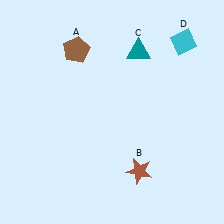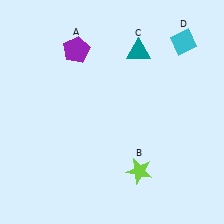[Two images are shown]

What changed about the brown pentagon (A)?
In Image 1, A is brown. In Image 2, it changed to purple.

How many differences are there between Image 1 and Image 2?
There are 2 differences between the two images.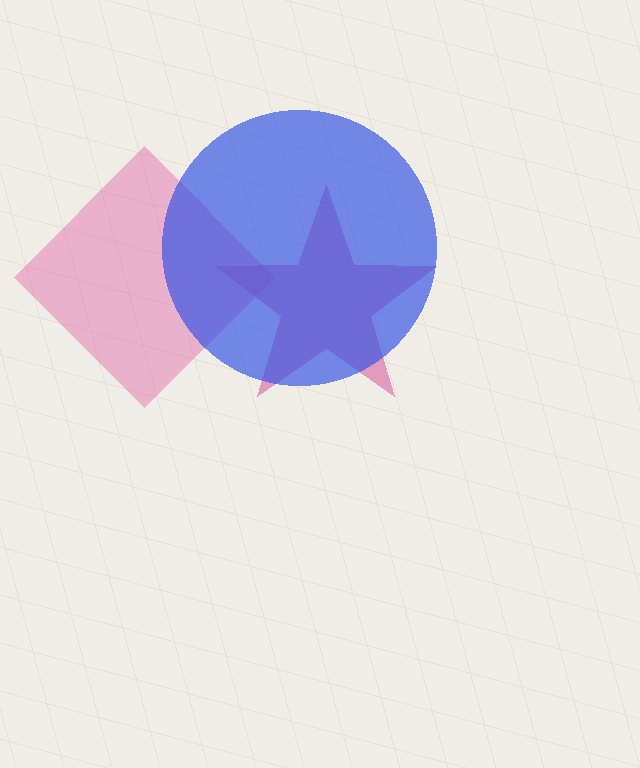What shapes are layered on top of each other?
The layered shapes are: a magenta star, a pink diamond, a blue circle.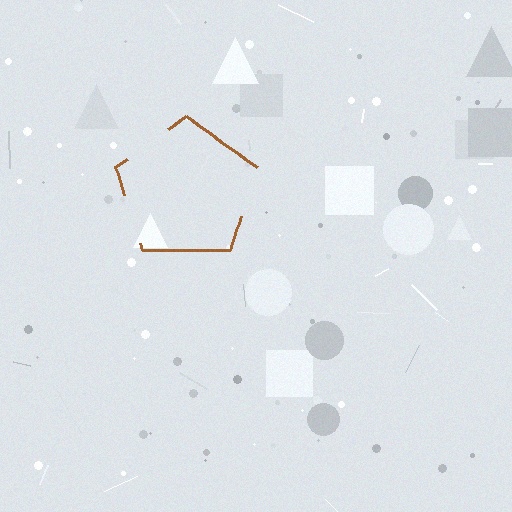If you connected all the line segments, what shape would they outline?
They would outline a pentagon.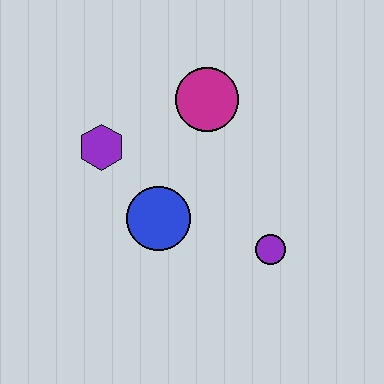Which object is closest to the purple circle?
The blue circle is closest to the purple circle.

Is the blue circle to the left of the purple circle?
Yes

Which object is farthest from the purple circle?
The purple hexagon is farthest from the purple circle.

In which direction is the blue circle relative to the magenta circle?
The blue circle is below the magenta circle.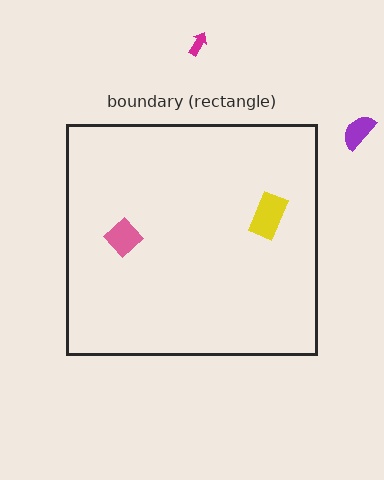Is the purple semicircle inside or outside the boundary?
Outside.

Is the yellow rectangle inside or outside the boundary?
Inside.